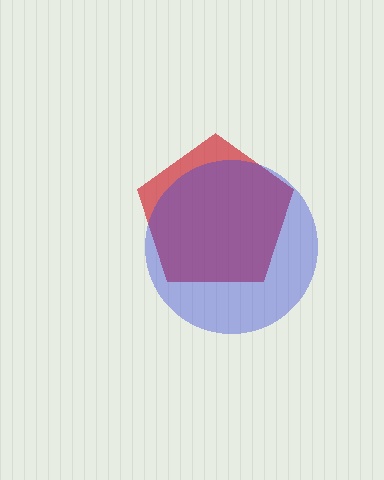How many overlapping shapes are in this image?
There are 2 overlapping shapes in the image.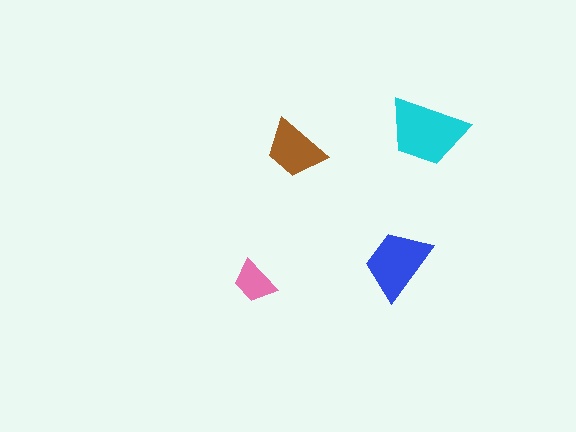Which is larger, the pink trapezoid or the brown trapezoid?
The brown one.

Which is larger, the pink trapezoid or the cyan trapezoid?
The cyan one.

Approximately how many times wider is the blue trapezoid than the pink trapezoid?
About 1.5 times wider.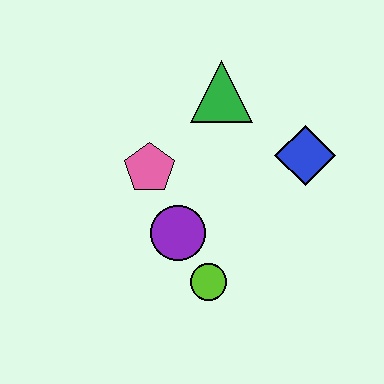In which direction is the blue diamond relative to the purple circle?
The blue diamond is to the right of the purple circle.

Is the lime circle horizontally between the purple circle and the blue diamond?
Yes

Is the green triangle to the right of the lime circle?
Yes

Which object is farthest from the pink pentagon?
The blue diamond is farthest from the pink pentagon.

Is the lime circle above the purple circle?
No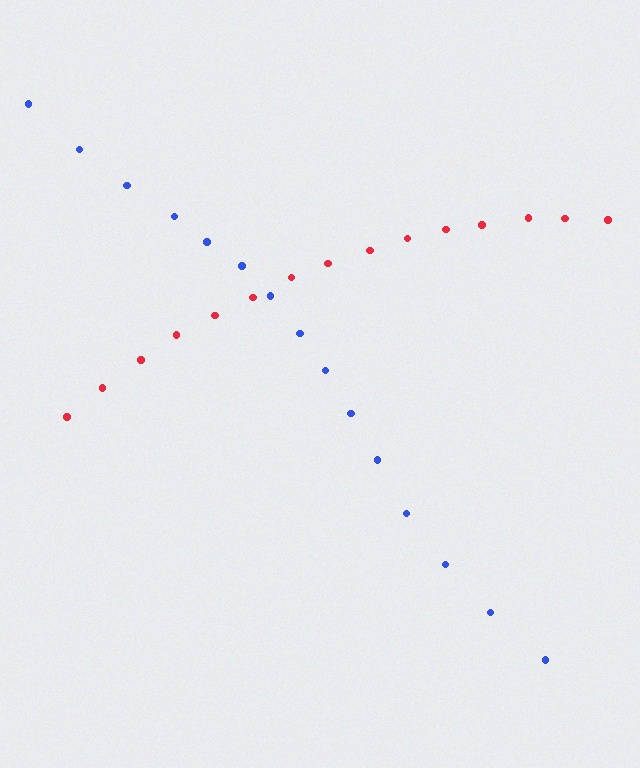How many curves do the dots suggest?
There are 2 distinct paths.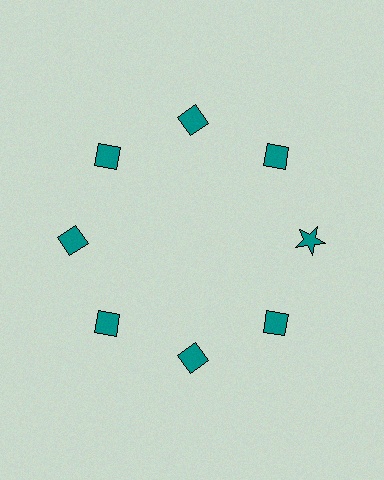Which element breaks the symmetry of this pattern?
The teal star at roughly the 3 o'clock position breaks the symmetry. All other shapes are teal diamonds.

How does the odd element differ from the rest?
It has a different shape: star instead of diamond.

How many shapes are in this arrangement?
There are 8 shapes arranged in a ring pattern.